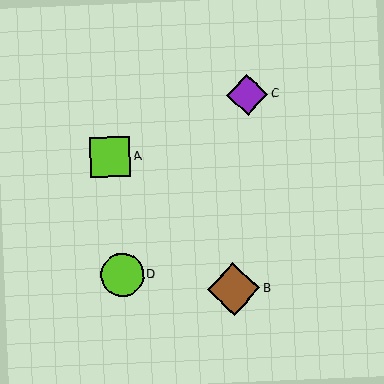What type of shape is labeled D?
Shape D is a lime circle.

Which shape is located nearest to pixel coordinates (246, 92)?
The purple diamond (labeled C) at (247, 95) is nearest to that location.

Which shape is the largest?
The brown diamond (labeled B) is the largest.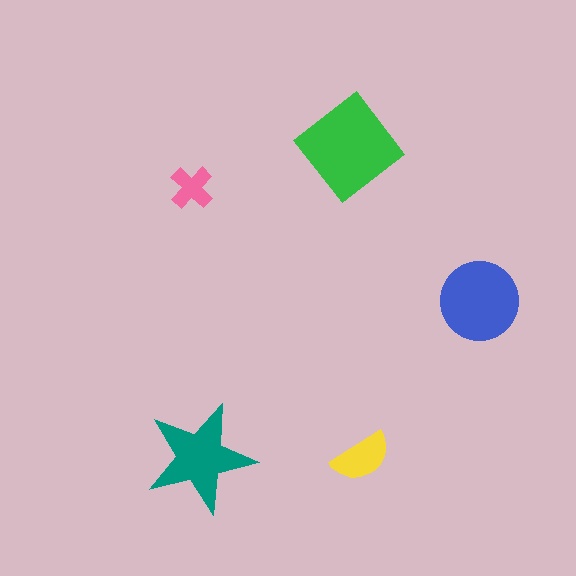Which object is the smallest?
The pink cross.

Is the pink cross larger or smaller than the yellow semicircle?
Smaller.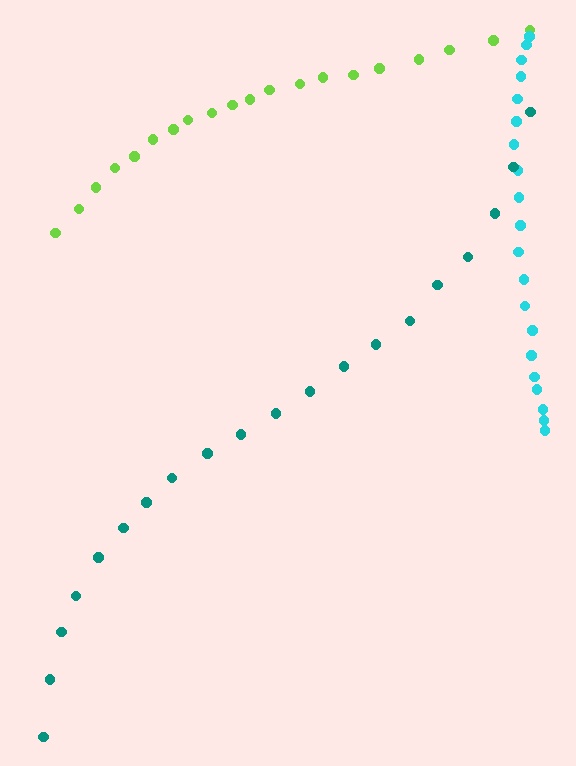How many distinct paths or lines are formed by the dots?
There are 3 distinct paths.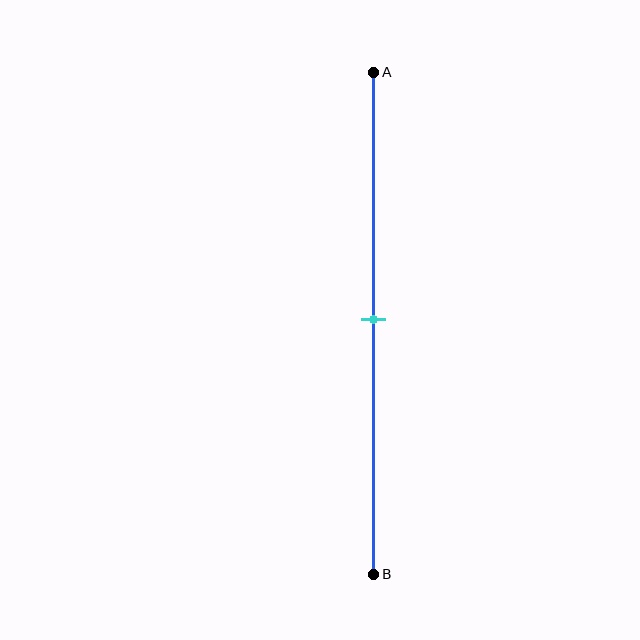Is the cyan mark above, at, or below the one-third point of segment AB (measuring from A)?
The cyan mark is below the one-third point of segment AB.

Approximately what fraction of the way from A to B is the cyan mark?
The cyan mark is approximately 50% of the way from A to B.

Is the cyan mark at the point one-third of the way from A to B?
No, the mark is at about 50% from A, not at the 33% one-third point.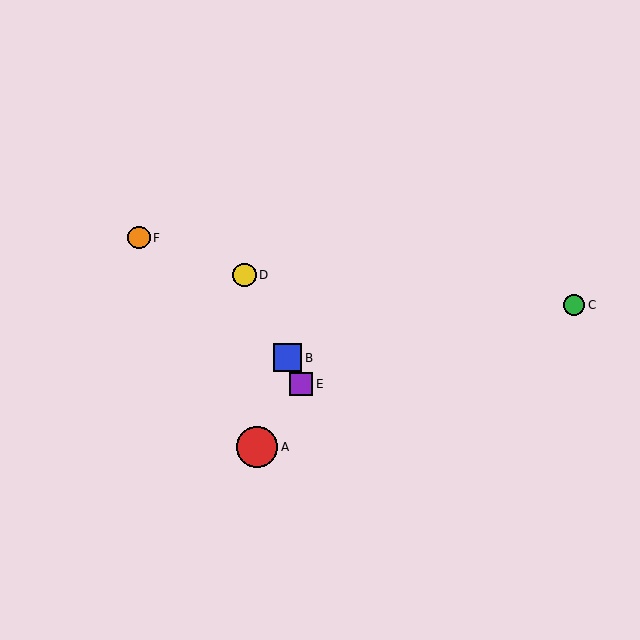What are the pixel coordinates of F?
Object F is at (139, 238).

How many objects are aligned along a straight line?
3 objects (B, D, E) are aligned along a straight line.